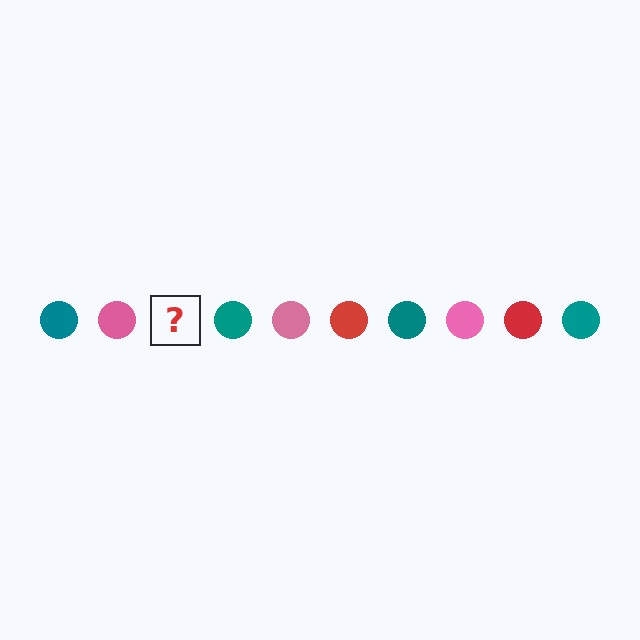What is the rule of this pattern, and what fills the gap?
The rule is that the pattern cycles through teal, pink, red circles. The gap should be filled with a red circle.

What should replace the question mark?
The question mark should be replaced with a red circle.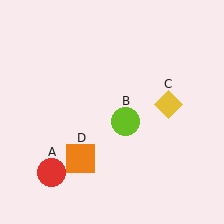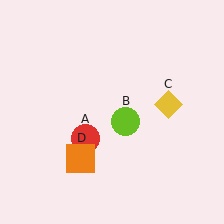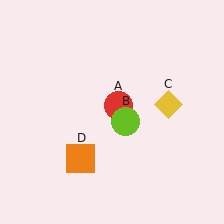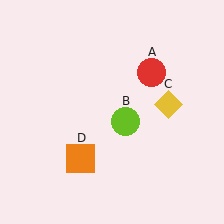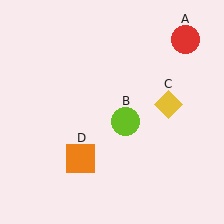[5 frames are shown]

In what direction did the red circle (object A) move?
The red circle (object A) moved up and to the right.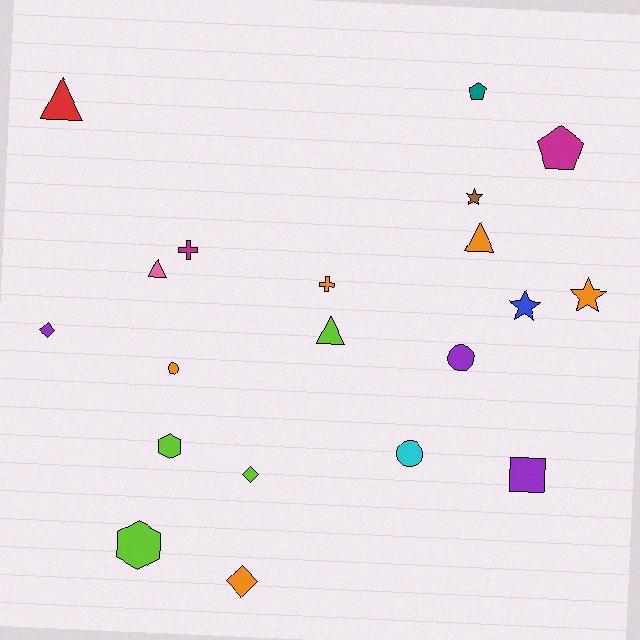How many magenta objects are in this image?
There are 2 magenta objects.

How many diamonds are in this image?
There are 3 diamonds.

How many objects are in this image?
There are 20 objects.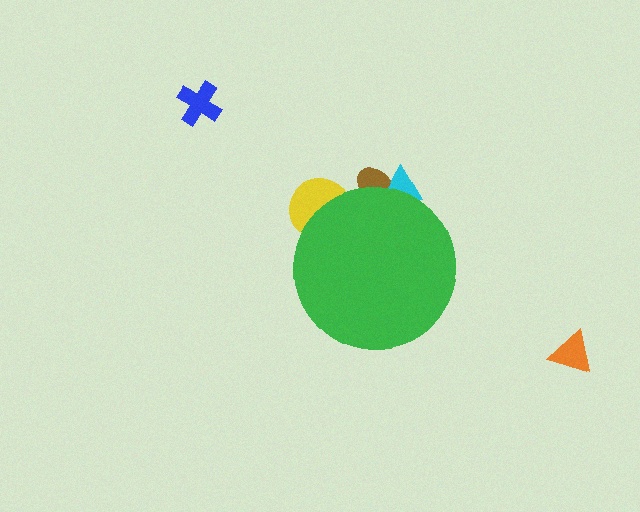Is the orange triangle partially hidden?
No, the orange triangle is fully visible.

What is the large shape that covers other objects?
A green circle.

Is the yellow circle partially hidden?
Yes, the yellow circle is partially hidden behind the green circle.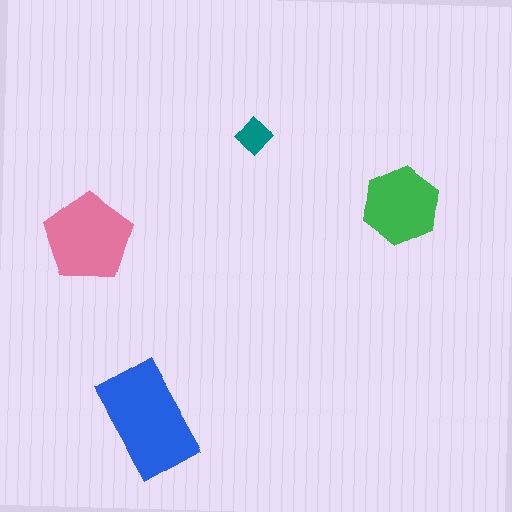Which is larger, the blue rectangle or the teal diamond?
The blue rectangle.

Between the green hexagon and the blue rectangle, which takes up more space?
The blue rectangle.